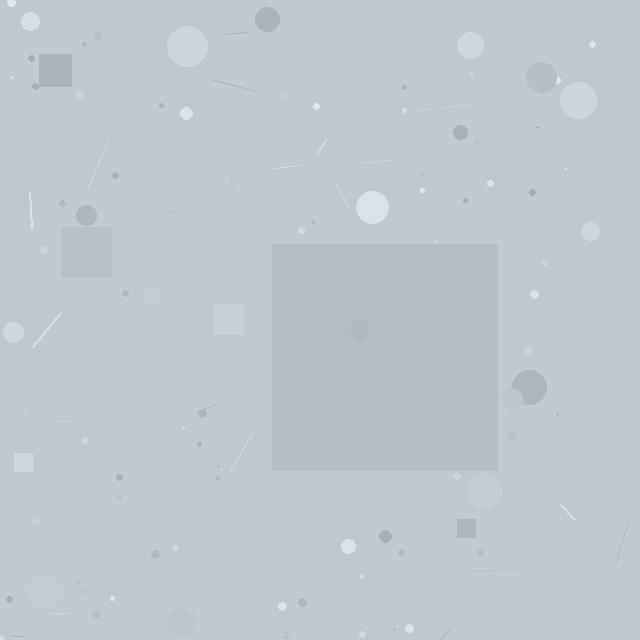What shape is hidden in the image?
A square is hidden in the image.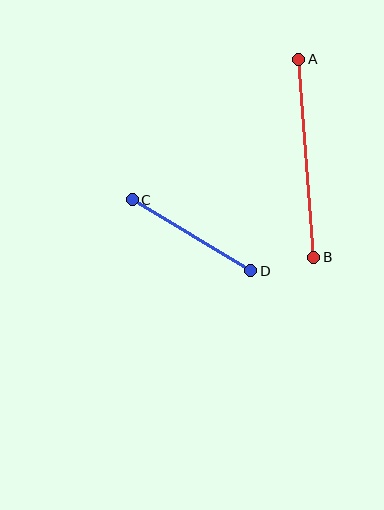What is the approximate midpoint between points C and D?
The midpoint is at approximately (191, 235) pixels.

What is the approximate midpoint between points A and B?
The midpoint is at approximately (306, 158) pixels.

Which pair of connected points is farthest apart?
Points A and B are farthest apart.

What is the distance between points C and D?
The distance is approximately 138 pixels.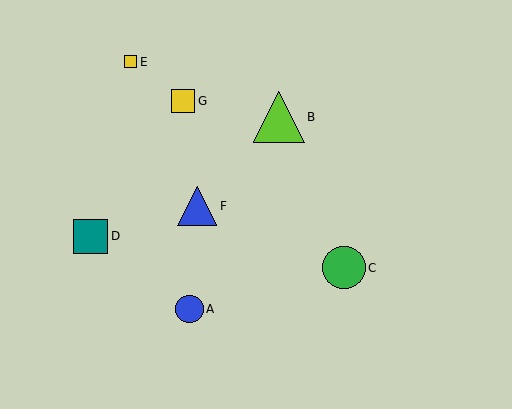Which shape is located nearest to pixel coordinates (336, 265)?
The green circle (labeled C) at (344, 268) is nearest to that location.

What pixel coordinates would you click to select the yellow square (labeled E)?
Click at (130, 62) to select the yellow square E.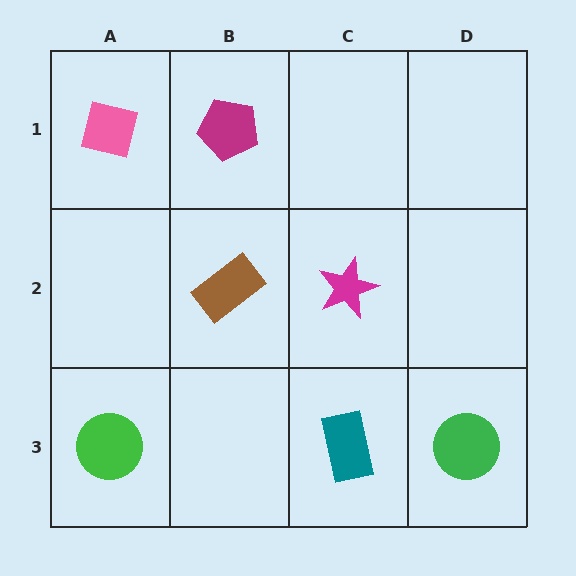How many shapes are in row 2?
2 shapes.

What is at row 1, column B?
A magenta pentagon.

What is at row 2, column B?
A brown rectangle.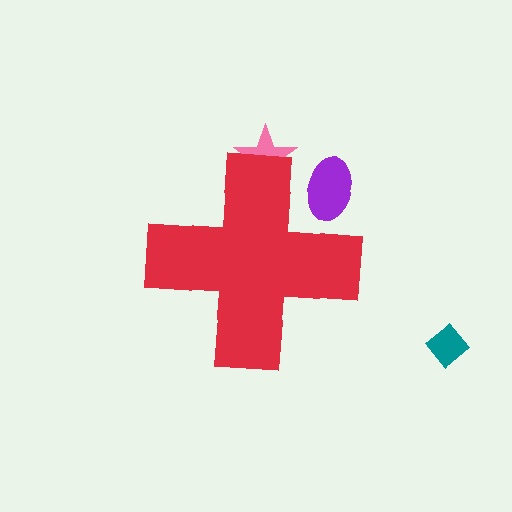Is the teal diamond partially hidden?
No, the teal diamond is fully visible.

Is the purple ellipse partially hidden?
Yes, the purple ellipse is partially hidden behind the red cross.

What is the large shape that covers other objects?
A red cross.